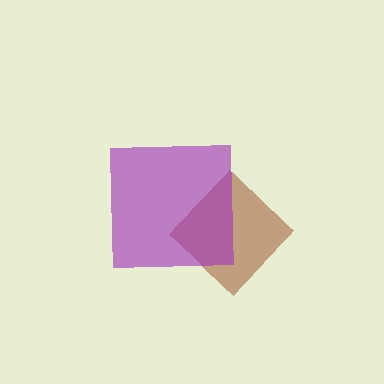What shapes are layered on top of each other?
The layered shapes are: a brown diamond, a purple square.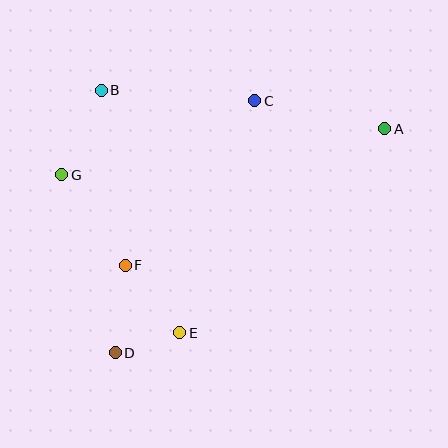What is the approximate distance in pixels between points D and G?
The distance between D and G is approximately 186 pixels.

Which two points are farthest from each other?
Points A and D are farthest from each other.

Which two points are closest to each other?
Points D and E are closest to each other.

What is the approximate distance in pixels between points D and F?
The distance between D and F is approximately 88 pixels.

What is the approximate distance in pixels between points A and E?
The distance between A and E is approximately 289 pixels.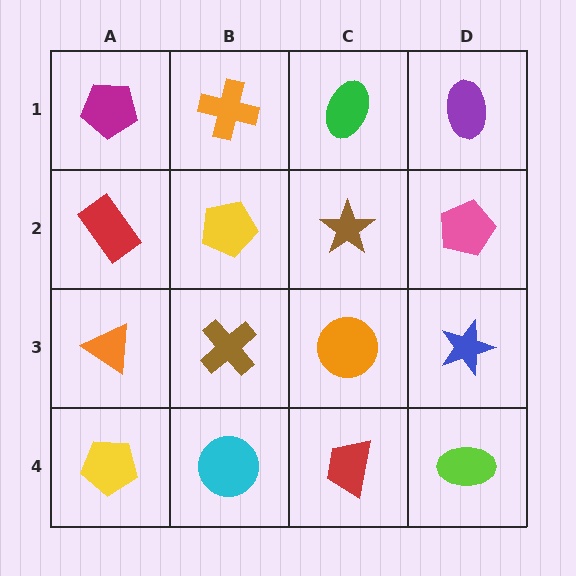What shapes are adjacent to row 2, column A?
A magenta pentagon (row 1, column A), an orange triangle (row 3, column A), a yellow pentagon (row 2, column B).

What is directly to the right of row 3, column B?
An orange circle.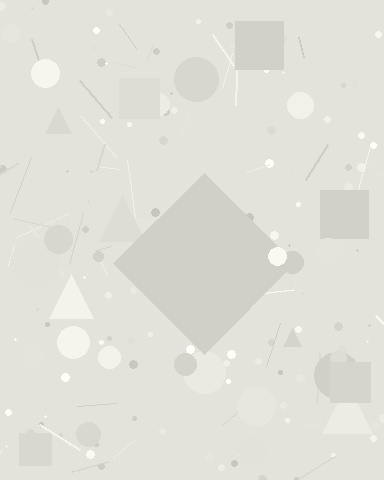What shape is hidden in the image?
A diamond is hidden in the image.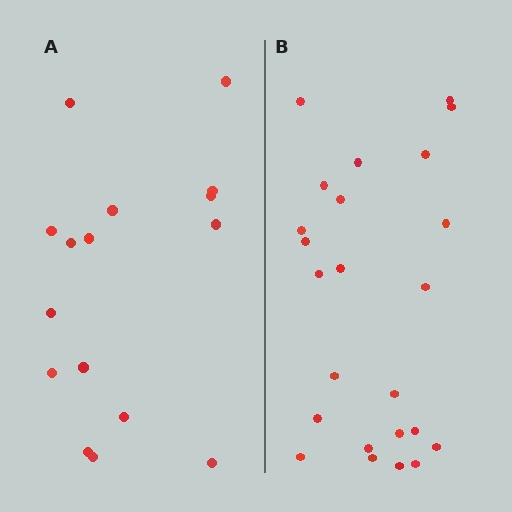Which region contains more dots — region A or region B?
Region B (the right region) has more dots.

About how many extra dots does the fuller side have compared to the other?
Region B has roughly 8 or so more dots than region A.